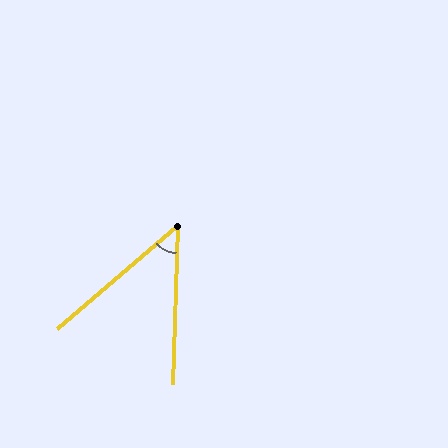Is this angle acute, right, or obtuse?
It is acute.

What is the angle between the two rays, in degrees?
Approximately 48 degrees.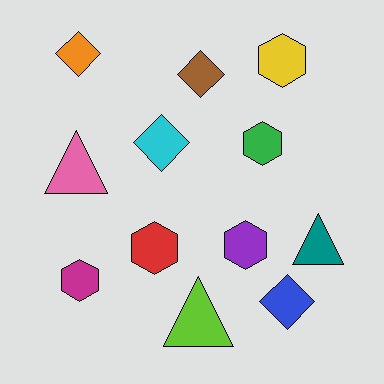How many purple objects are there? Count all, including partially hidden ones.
There is 1 purple object.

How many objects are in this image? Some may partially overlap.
There are 12 objects.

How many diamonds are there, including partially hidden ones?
There are 4 diamonds.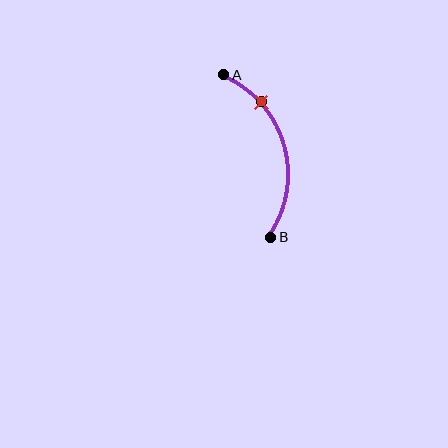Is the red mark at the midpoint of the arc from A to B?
No. The red mark lies on the arc but is closer to endpoint A. The arc midpoint would be at the point on the curve equidistant along the arc from both A and B.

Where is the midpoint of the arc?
The arc midpoint is the point on the curve farthest from the straight line joining A and B. It sits to the right of that line.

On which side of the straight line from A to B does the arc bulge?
The arc bulges to the right of the straight line connecting A and B.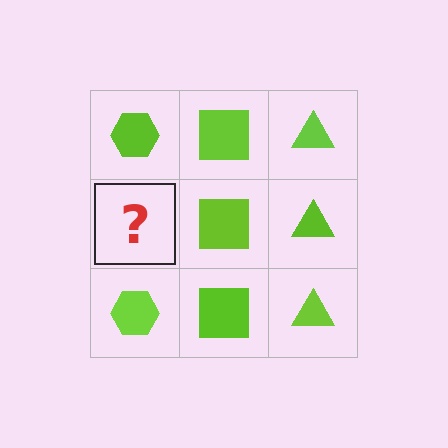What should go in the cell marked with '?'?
The missing cell should contain a lime hexagon.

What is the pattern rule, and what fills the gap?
The rule is that each column has a consistent shape. The gap should be filled with a lime hexagon.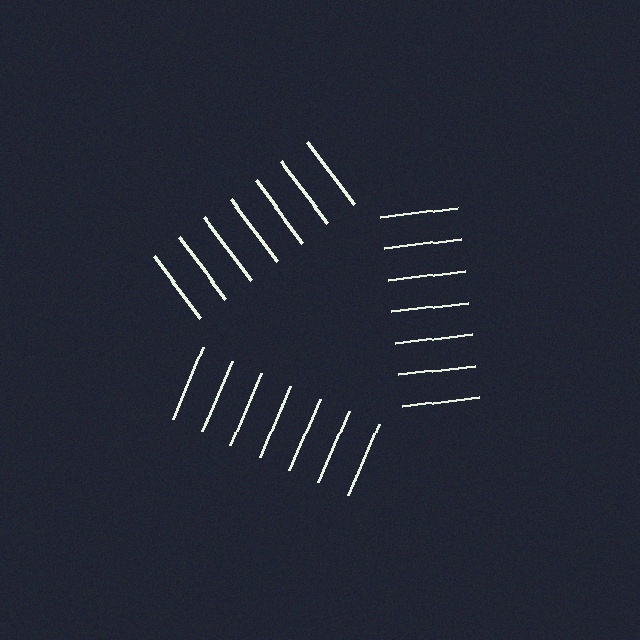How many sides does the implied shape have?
3 sides — the line-ends trace a triangle.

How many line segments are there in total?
21 — 7 along each of the 3 edges.